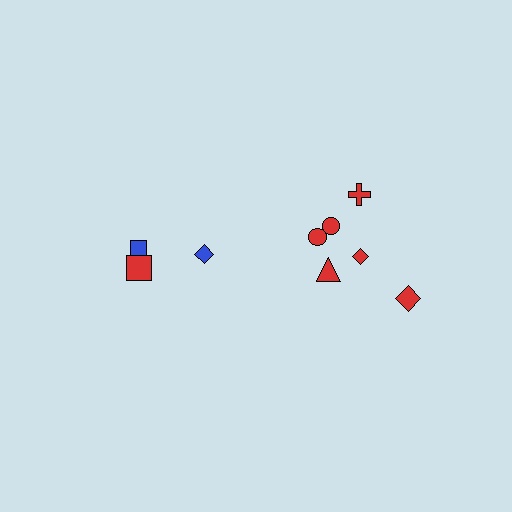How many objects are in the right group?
There are 6 objects.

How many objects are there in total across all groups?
There are 9 objects.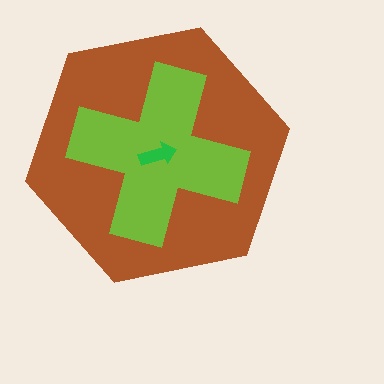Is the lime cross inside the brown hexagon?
Yes.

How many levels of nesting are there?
3.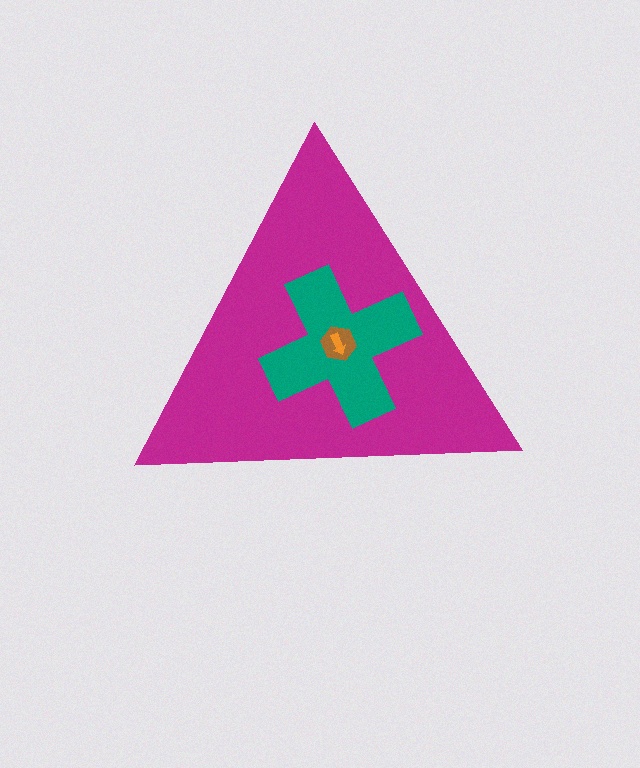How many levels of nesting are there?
4.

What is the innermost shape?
The orange arrow.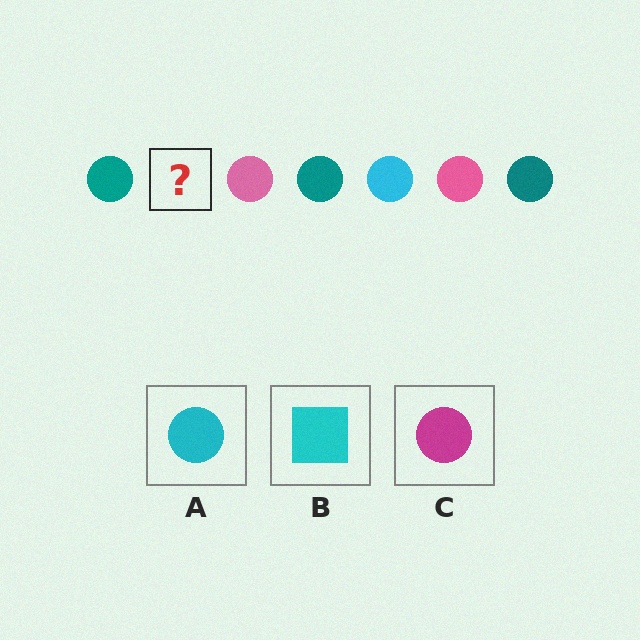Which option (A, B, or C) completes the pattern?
A.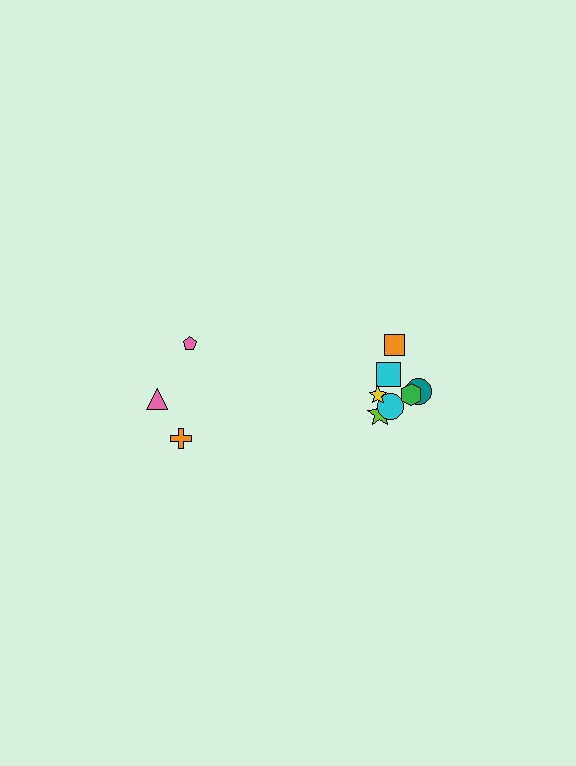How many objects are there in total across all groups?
There are 10 objects.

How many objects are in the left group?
There are 3 objects.